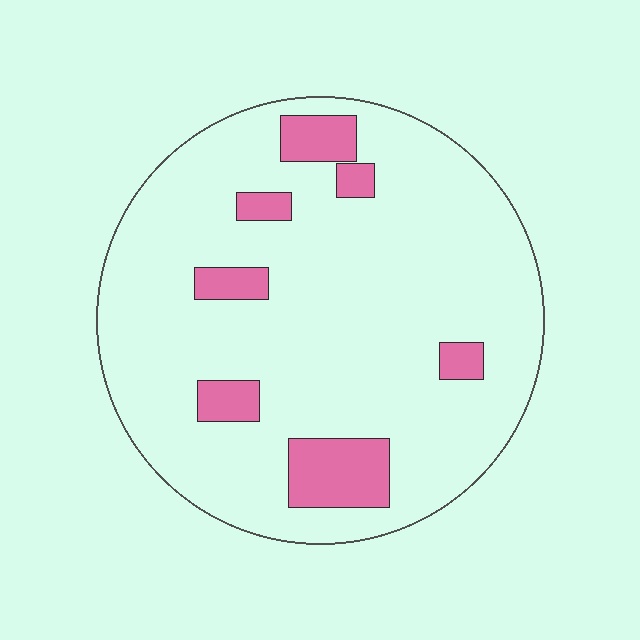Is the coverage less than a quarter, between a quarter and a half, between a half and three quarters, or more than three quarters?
Less than a quarter.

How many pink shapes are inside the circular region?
7.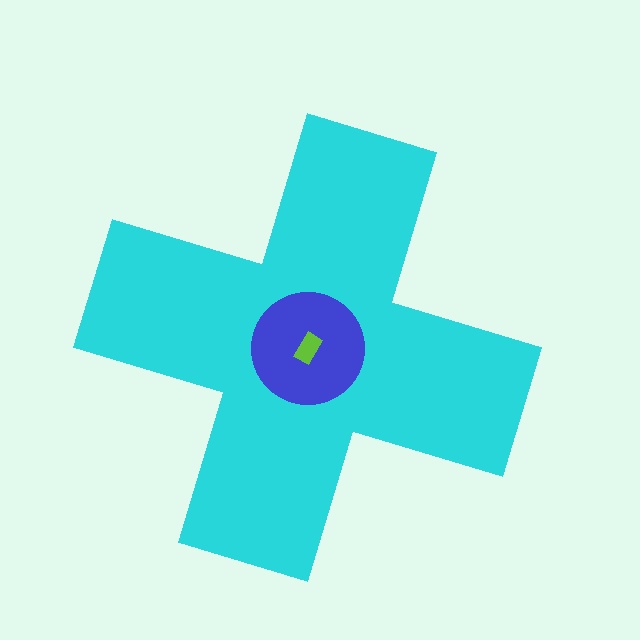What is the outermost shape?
The cyan cross.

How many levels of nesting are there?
3.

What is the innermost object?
The lime rectangle.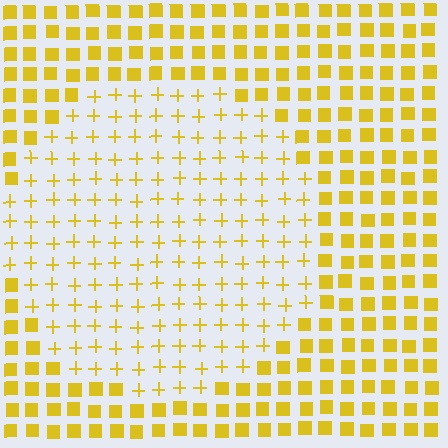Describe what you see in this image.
The image is filled with small yellow elements arranged in a uniform grid. A circle-shaped region contains plus signs, while the surrounding area contains squares. The boundary is defined purely by the change in element shape.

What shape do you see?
I see a circle.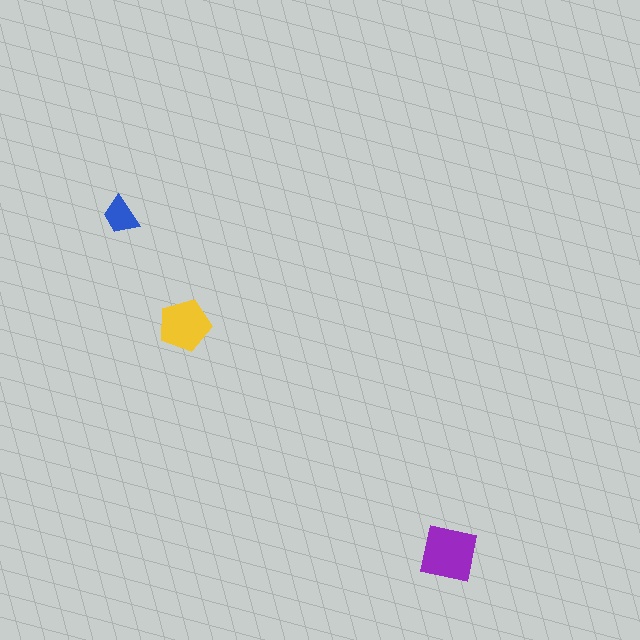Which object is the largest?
The purple square.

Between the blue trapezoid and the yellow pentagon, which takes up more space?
The yellow pentagon.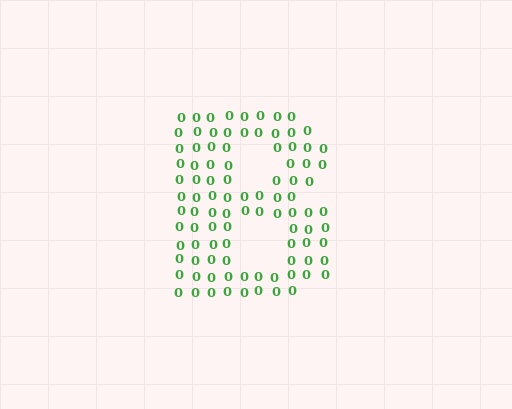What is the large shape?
The large shape is the letter B.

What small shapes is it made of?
It is made of small digit 0's.